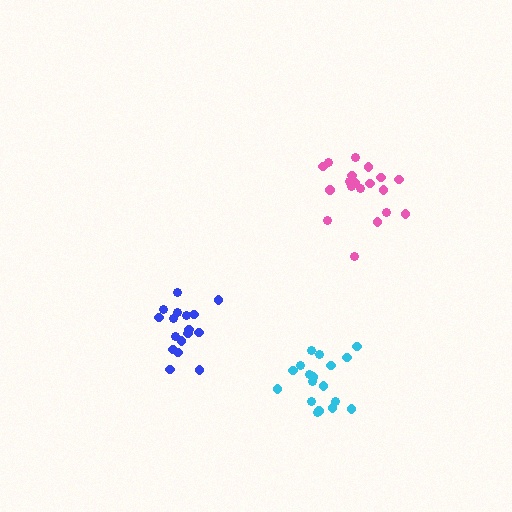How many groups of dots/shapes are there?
There are 3 groups.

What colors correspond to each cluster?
The clusters are colored: blue, cyan, pink.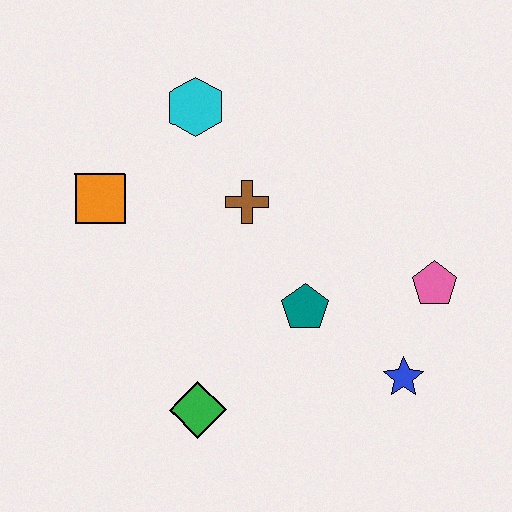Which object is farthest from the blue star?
The orange square is farthest from the blue star.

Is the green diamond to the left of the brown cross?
Yes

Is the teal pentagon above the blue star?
Yes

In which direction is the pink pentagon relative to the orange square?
The pink pentagon is to the right of the orange square.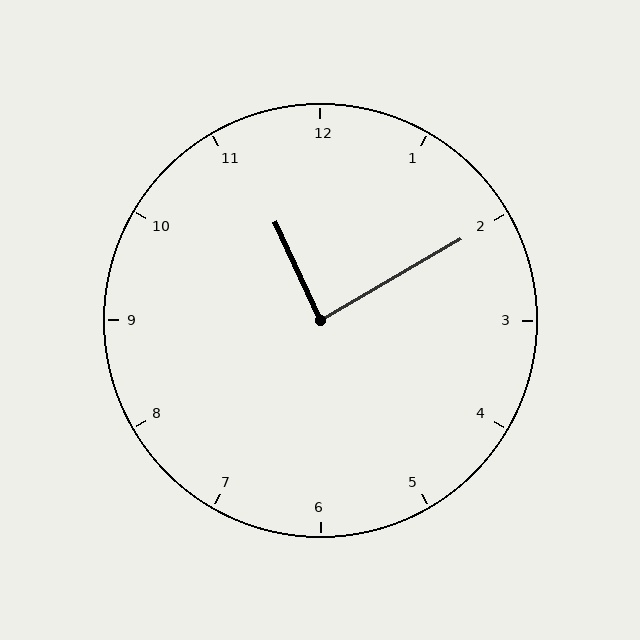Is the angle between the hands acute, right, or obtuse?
It is right.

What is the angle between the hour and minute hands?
Approximately 85 degrees.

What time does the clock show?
11:10.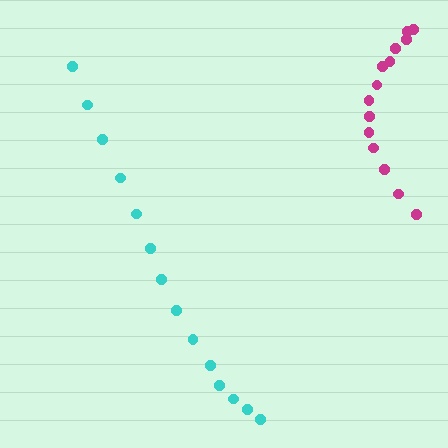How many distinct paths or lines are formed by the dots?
There are 2 distinct paths.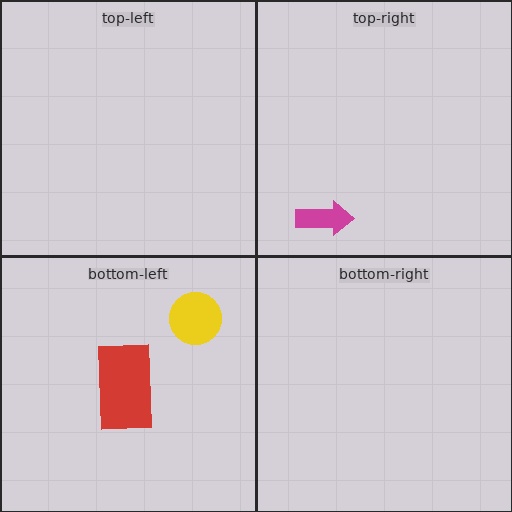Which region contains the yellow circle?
The bottom-left region.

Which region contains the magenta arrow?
The top-right region.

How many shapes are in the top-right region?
1.